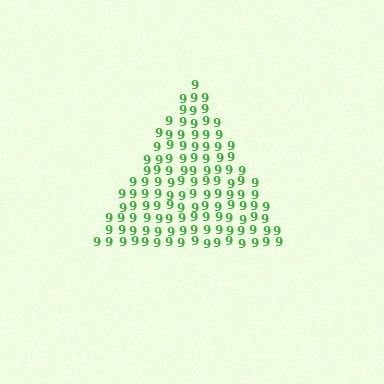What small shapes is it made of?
It is made of small digit 9's.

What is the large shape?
The large shape is a triangle.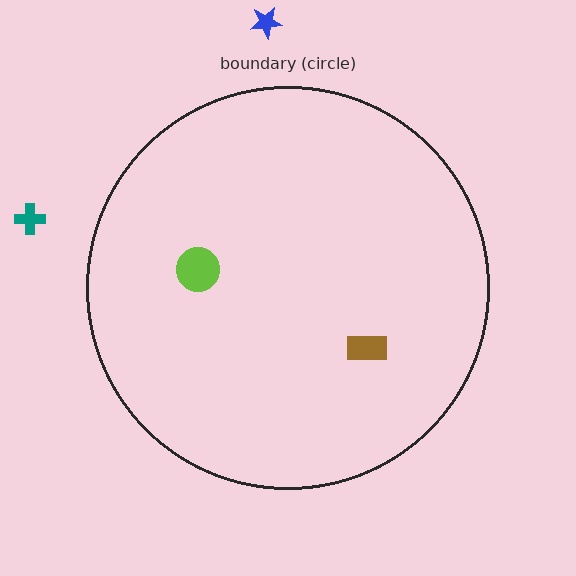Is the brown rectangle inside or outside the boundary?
Inside.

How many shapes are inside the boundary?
2 inside, 2 outside.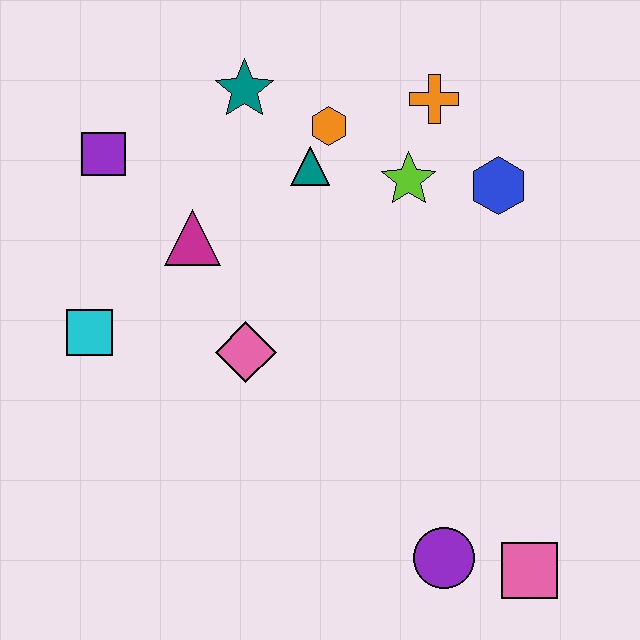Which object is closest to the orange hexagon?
The teal triangle is closest to the orange hexagon.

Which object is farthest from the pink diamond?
The pink square is farthest from the pink diamond.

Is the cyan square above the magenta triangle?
No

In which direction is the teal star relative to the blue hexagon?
The teal star is to the left of the blue hexagon.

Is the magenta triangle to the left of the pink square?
Yes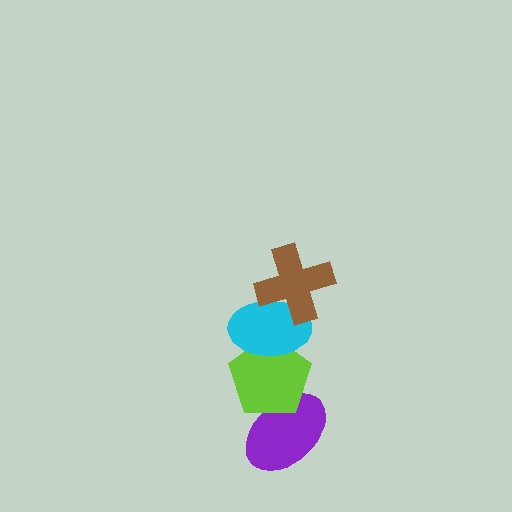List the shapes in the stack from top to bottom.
From top to bottom: the brown cross, the cyan ellipse, the lime pentagon, the purple ellipse.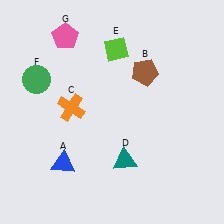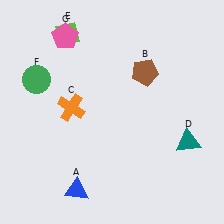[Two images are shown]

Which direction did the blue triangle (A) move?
The blue triangle (A) moved down.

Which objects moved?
The objects that moved are: the blue triangle (A), the teal triangle (D), the lime diamond (E).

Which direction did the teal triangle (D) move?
The teal triangle (D) moved right.